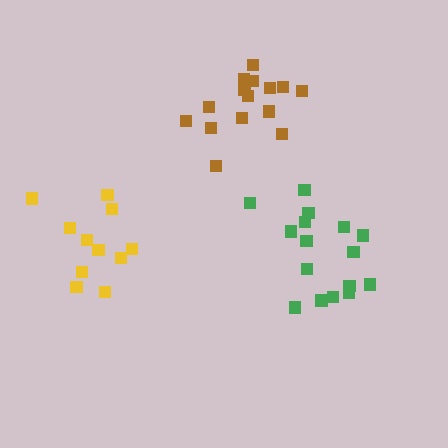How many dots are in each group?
Group 1: 15 dots, Group 2: 11 dots, Group 3: 16 dots (42 total).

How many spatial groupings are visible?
There are 3 spatial groupings.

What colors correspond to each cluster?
The clusters are colored: brown, yellow, green.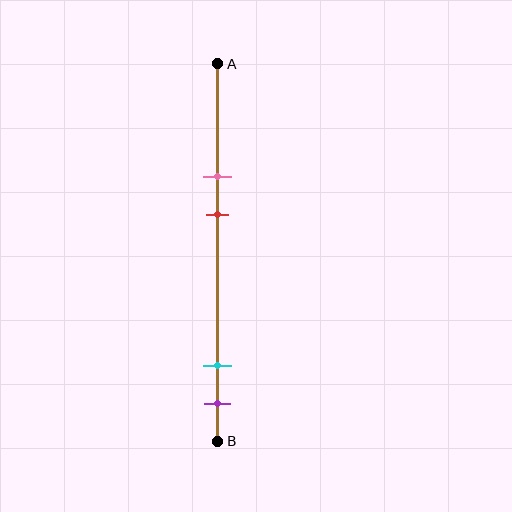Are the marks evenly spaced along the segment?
No, the marks are not evenly spaced.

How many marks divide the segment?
There are 4 marks dividing the segment.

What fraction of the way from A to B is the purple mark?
The purple mark is approximately 90% (0.9) of the way from A to B.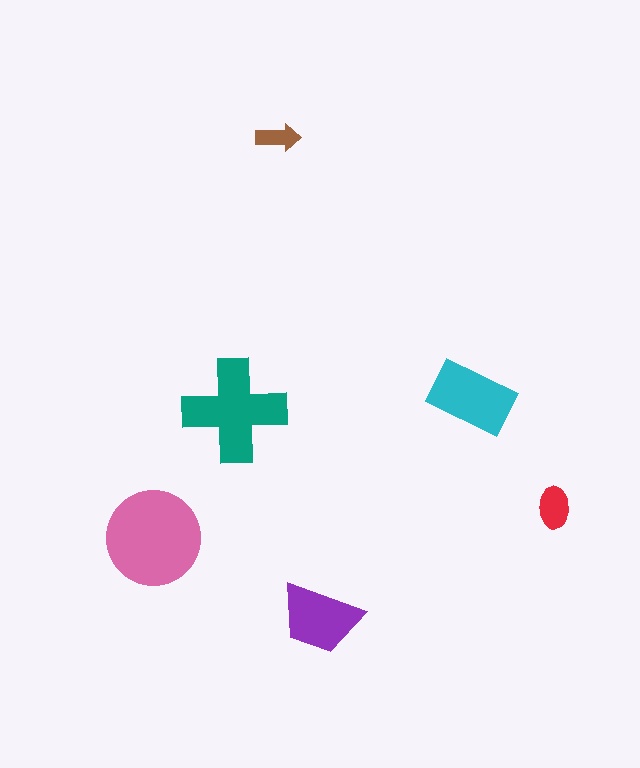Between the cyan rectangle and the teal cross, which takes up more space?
The teal cross.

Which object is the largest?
The pink circle.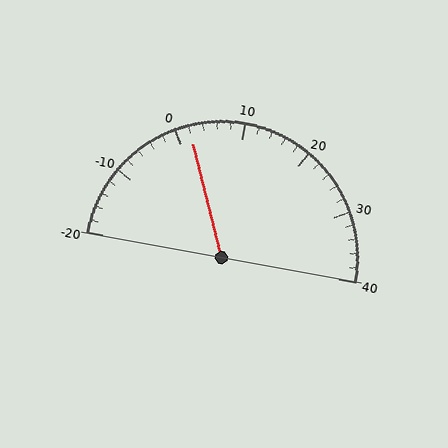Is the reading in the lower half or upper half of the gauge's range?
The reading is in the lower half of the range (-20 to 40).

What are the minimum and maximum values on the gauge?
The gauge ranges from -20 to 40.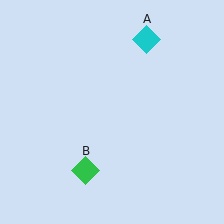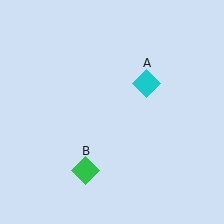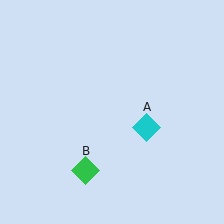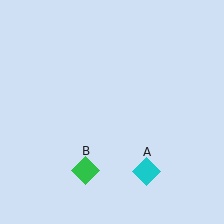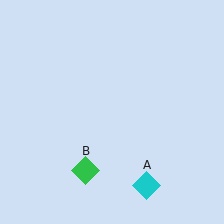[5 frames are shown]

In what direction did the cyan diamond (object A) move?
The cyan diamond (object A) moved down.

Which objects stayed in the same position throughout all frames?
Green diamond (object B) remained stationary.